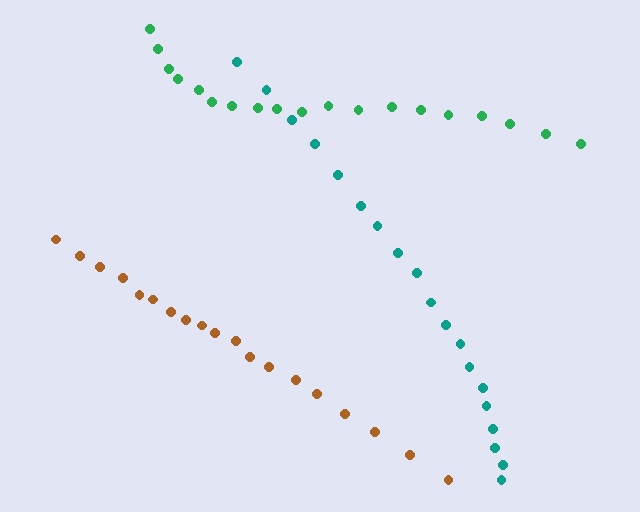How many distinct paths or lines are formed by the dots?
There are 3 distinct paths.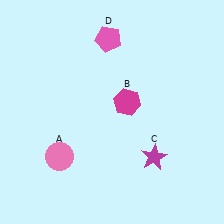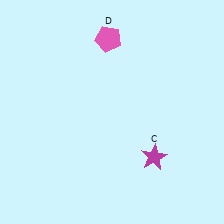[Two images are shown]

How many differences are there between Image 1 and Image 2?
There are 2 differences between the two images.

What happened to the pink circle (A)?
The pink circle (A) was removed in Image 2. It was in the bottom-left area of Image 1.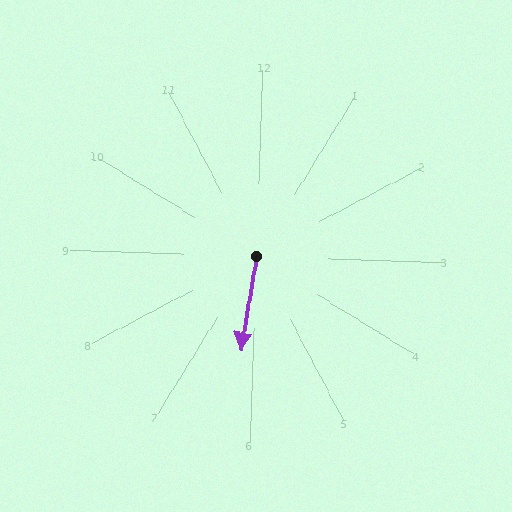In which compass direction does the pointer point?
South.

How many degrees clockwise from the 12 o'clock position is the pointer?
Approximately 188 degrees.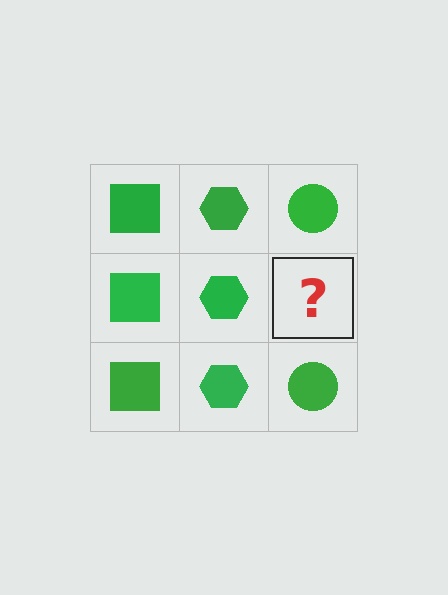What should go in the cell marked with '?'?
The missing cell should contain a green circle.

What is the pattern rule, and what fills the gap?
The rule is that each column has a consistent shape. The gap should be filled with a green circle.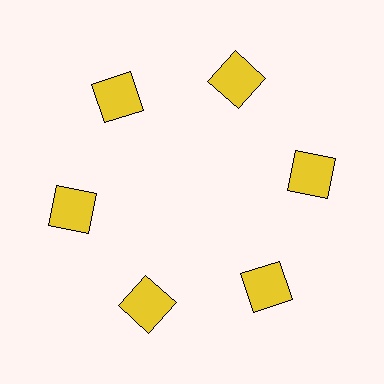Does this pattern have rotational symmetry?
Yes, this pattern has 6-fold rotational symmetry. It looks the same after rotating 60 degrees around the center.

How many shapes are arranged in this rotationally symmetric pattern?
There are 6 shapes, arranged in 6 groups of 1.